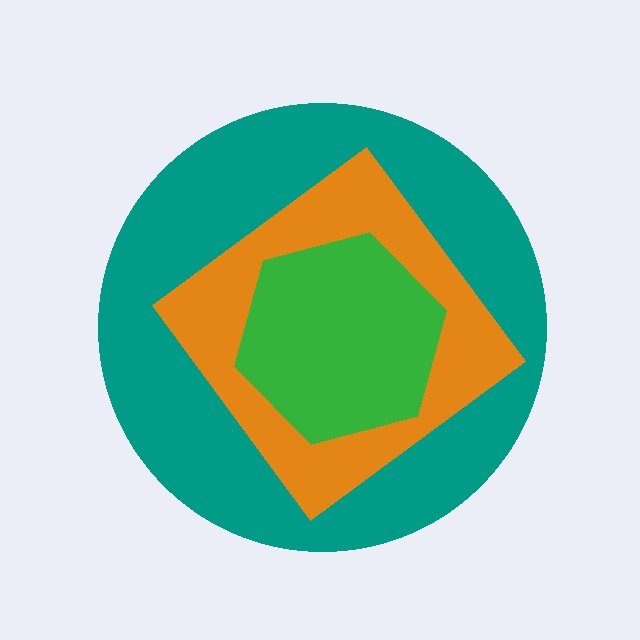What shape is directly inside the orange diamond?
The green hexagon.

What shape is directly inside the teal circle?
The orange diamond.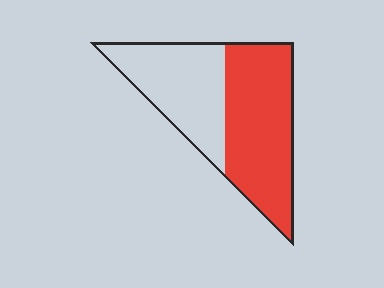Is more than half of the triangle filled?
Yes.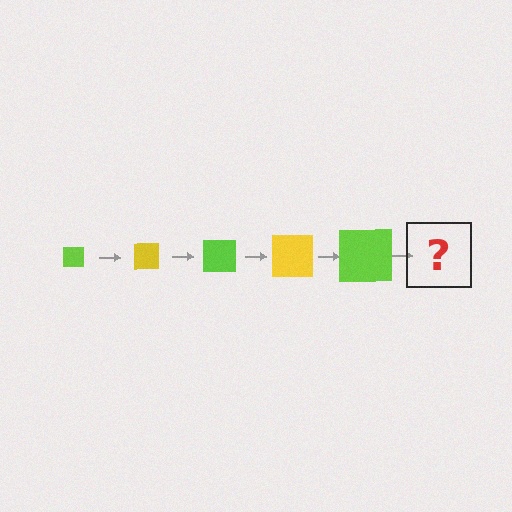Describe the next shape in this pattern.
It should be a yellow square, larger than the previous one.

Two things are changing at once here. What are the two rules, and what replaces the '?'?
The two rules are that the square grows larger each step and the color cycles through lime and yellow. The '?' should be a yellow square, larger than the previous one.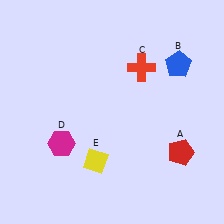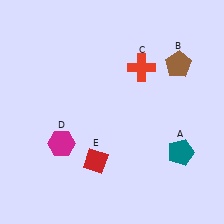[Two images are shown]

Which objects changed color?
A changed from red to teal. B changed from blue to brown. E changed from yellow to red.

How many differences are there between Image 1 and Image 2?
There are 3 differences between the two images.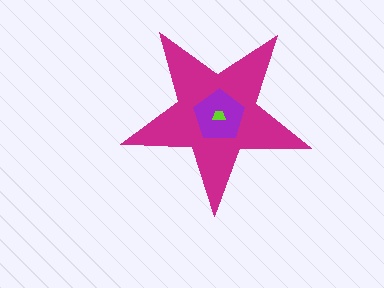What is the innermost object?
The lime trapezoid.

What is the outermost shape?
The magenta star.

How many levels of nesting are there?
3.